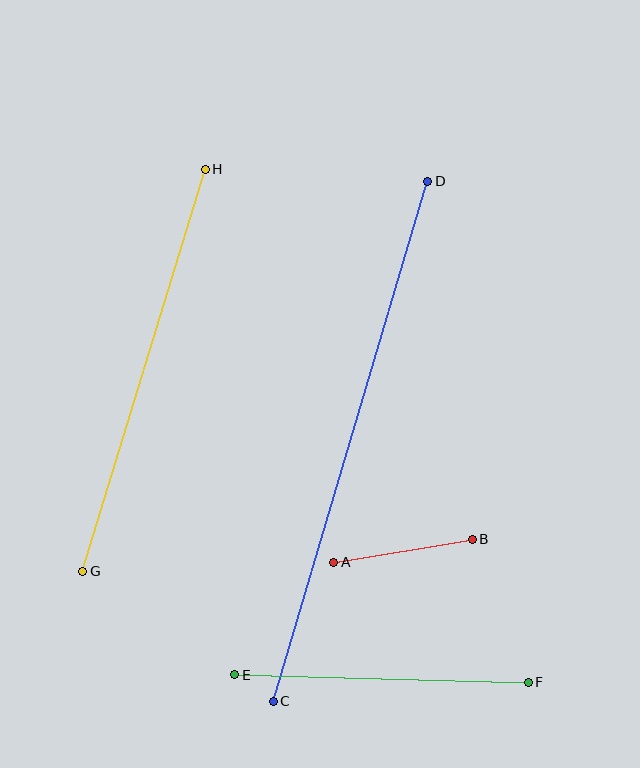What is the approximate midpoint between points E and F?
The midpoint is at approximately (381, 679) pixels.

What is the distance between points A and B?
The distance is approximately 140 pixels.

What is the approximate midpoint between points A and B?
The midpoint is at approximately (403, 551) pixels.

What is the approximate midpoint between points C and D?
The midpoint is at approximately (351, 441) pixels.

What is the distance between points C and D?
The distance is approximately 543 pixels.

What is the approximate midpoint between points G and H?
The midpoint is at approximately (144, 370) pixels.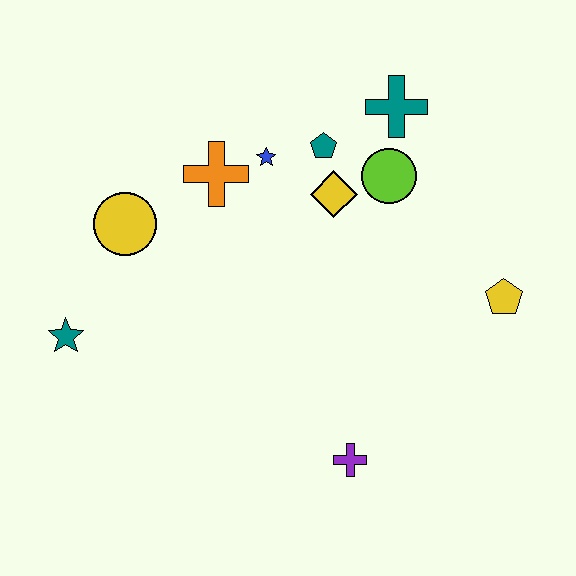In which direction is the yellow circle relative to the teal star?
The yellow circle is above the teal star.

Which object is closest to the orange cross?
The blue star is closest to the orange cross.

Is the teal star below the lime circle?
Yes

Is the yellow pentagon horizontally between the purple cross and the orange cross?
No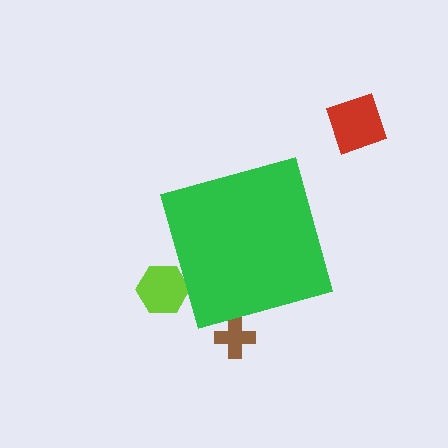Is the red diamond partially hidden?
No, the red diamond is fully visible.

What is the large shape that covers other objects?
A green diamond.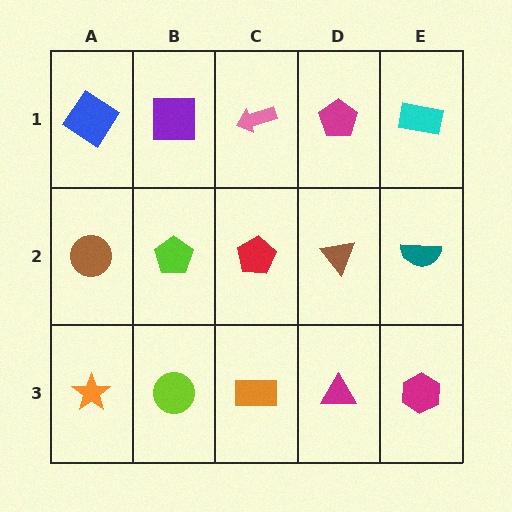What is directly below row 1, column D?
A brown triangle.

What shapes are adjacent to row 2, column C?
A pink arrow (row 1, column C), an orange rectangle (row 3, column C), a lime pentagon (row 2, column B), a brown triangle (row 2, column D).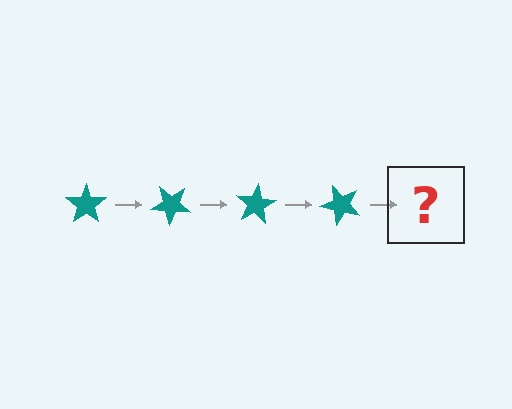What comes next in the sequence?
The next element should be a teal star rotated 160 degrees.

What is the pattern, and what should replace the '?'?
The pattern is that the star rotates 40 degrees each step. The '?' should be a teal star rotated 160 degrees.